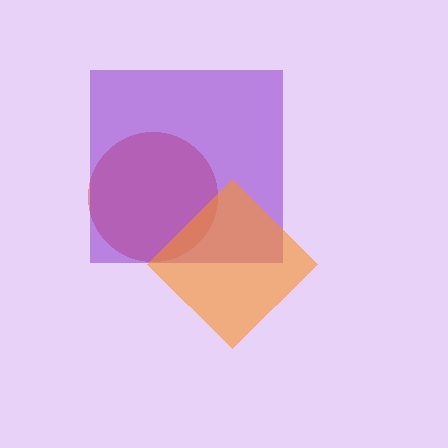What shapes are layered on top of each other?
The layered shapes are: a red circle, a purple square, an orange diamond.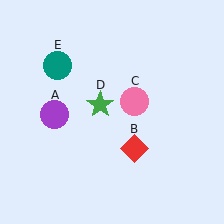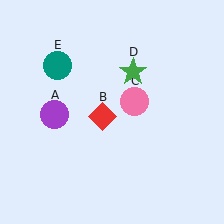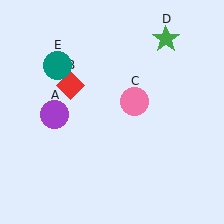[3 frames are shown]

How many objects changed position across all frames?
2 objects changed position: red diamond (object B), green star (object D).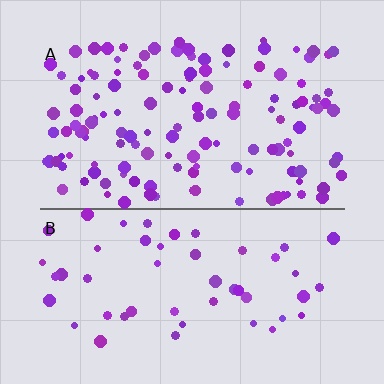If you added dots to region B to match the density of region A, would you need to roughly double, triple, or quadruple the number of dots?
Approximately triple.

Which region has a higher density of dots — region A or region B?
A (the top).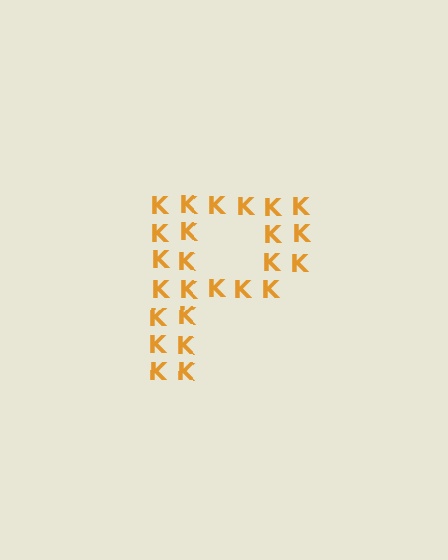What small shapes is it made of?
It is made of small letter K's.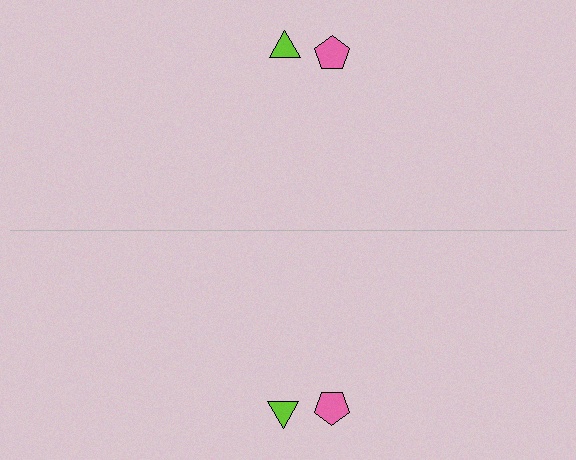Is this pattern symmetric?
Yes, this pattern has bilateral (reflection) symmetry.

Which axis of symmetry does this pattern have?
The pattern has a horizontal axis of symmetry running through the center of the image.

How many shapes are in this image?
There are 4 shapes in this image.